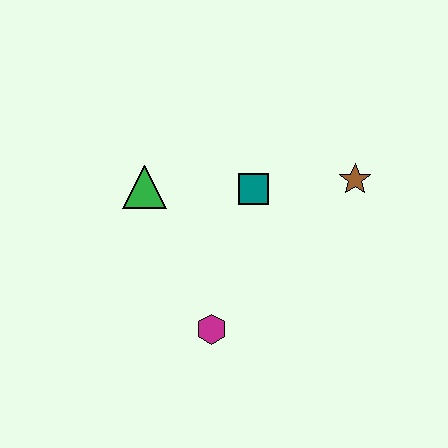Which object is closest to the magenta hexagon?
The teal square is closest to the magenta hexagon.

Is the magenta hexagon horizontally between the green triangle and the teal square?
Yes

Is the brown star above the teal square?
Yes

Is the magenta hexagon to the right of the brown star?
No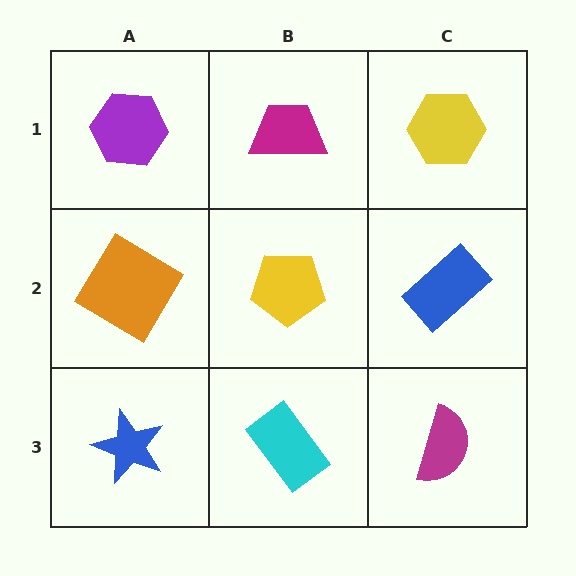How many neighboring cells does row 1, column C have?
2.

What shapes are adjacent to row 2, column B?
A magenta trapezoid (row 1, column B), a cyan rectangle (row 3, column B), an orange diamond (row 2, column A), a blue rectangle (row 2, column C).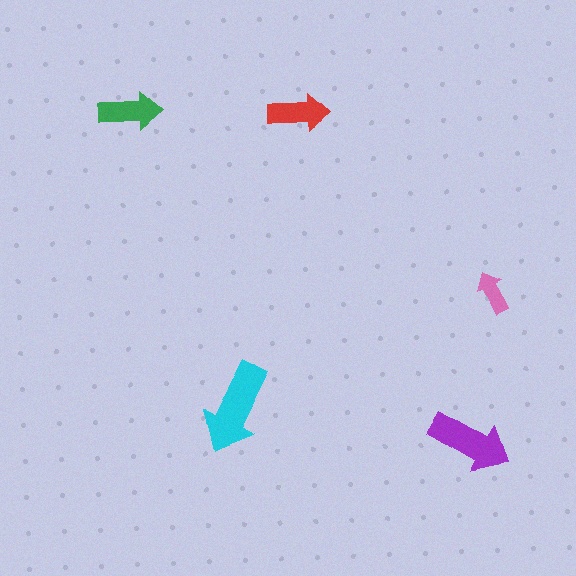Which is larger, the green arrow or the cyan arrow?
The cyan one.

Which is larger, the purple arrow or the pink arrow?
The purple one.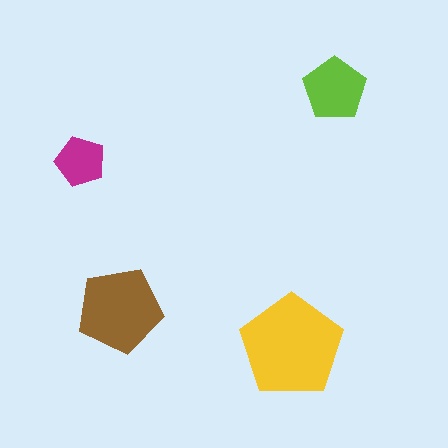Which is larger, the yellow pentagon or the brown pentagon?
The yellow one.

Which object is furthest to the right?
The lime pentagon is rightmost.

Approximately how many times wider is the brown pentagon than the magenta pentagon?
About 1.5 times wider.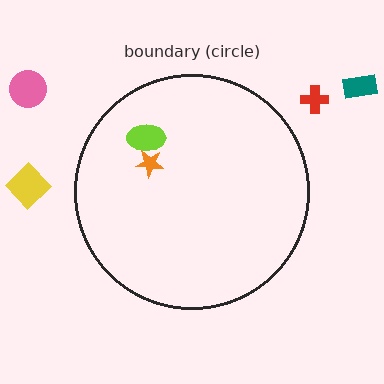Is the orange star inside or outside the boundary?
Inside.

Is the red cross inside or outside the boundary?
Outside.